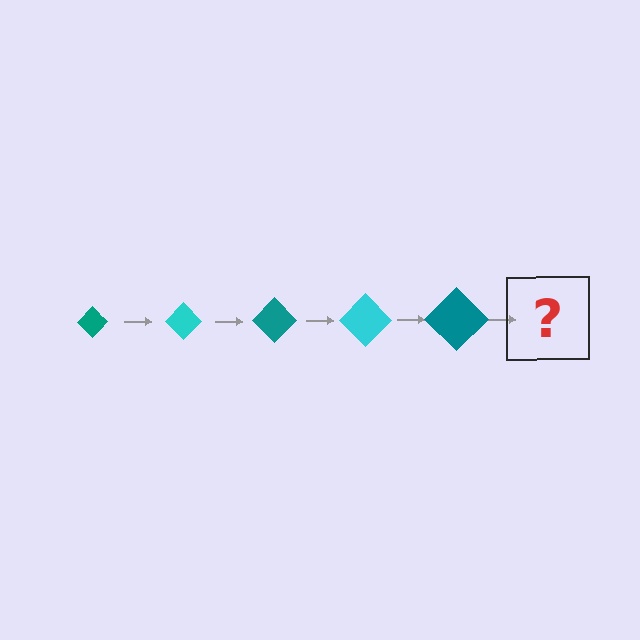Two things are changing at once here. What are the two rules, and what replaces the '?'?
The two rules are that the diamond grows larger each step and the color cycles through teal and cyan. The '?' should be a cyan diamond, larger than the previous one.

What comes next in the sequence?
The next element should be a cyan diamond, larger than the previous one.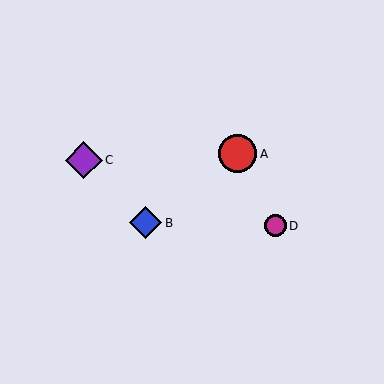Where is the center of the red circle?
The center of the red circle is at (238, 154).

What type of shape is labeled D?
Shape D is a magenta circle.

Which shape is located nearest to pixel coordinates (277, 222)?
The magenta circle (labeled D) at (275, 226) is nearest to that location.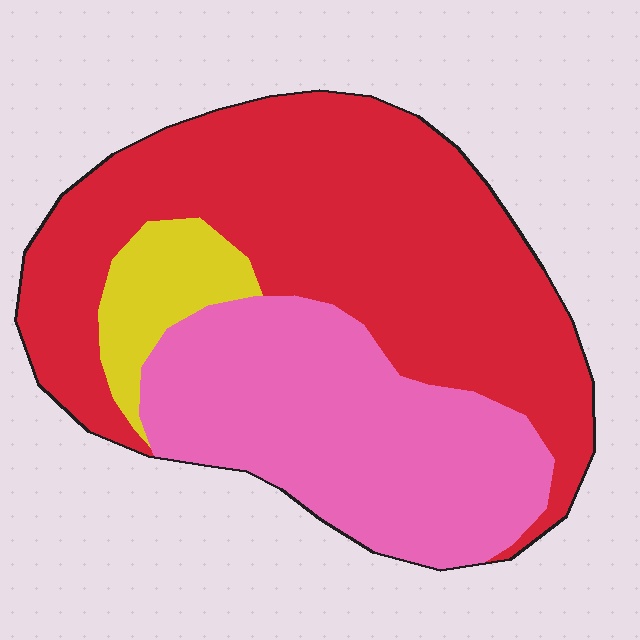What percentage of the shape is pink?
Pink takes up about three eighths (3/8) of the shape.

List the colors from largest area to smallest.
From largest to smallest: red, pink, yellow.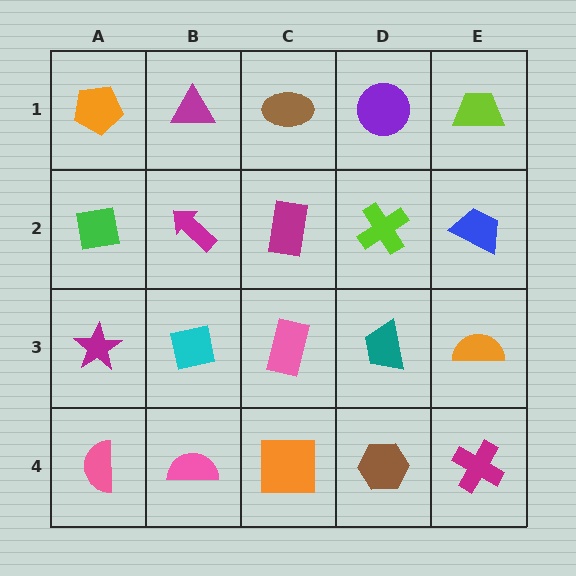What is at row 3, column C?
A pink rectangle.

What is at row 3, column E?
An orange semicircle.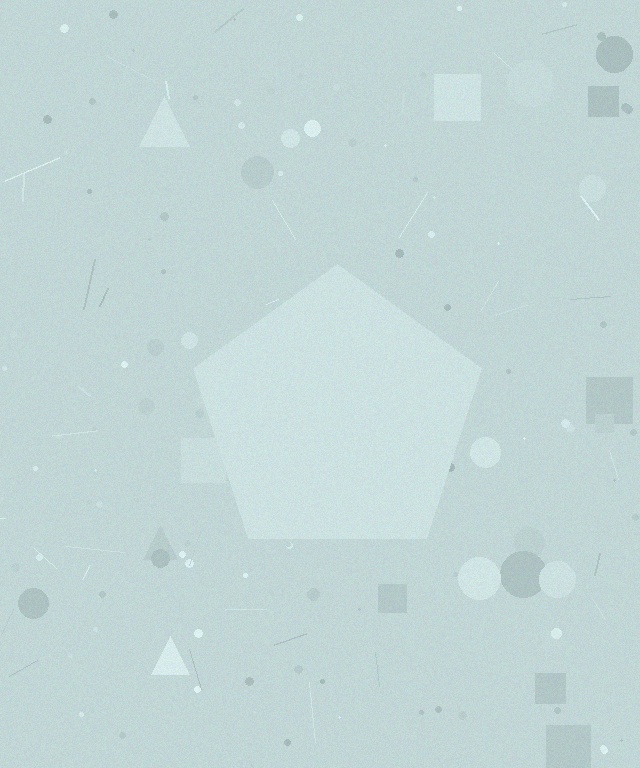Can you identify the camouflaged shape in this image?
The camouflaged shape is a pentagon.